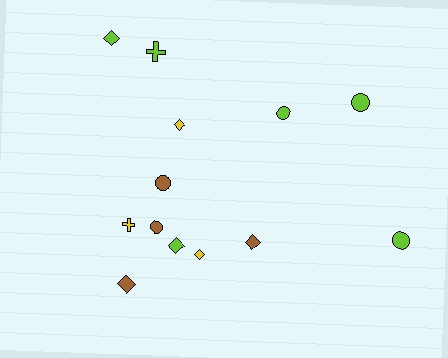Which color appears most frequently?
Lime, with 6 objects.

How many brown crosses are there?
There are no brown crosses.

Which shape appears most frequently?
Diamond, with 6 objects.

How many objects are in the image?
There are 13 objects.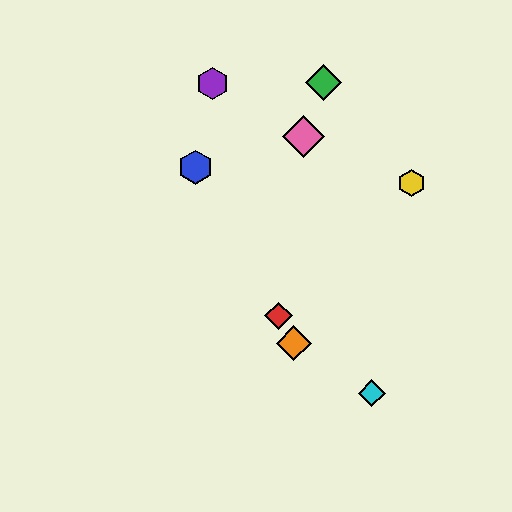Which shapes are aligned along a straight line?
The red diamond, the blue hexagon, the orange diamond are aligned along a straight line.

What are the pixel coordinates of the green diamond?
The green diamond is at (324, 83).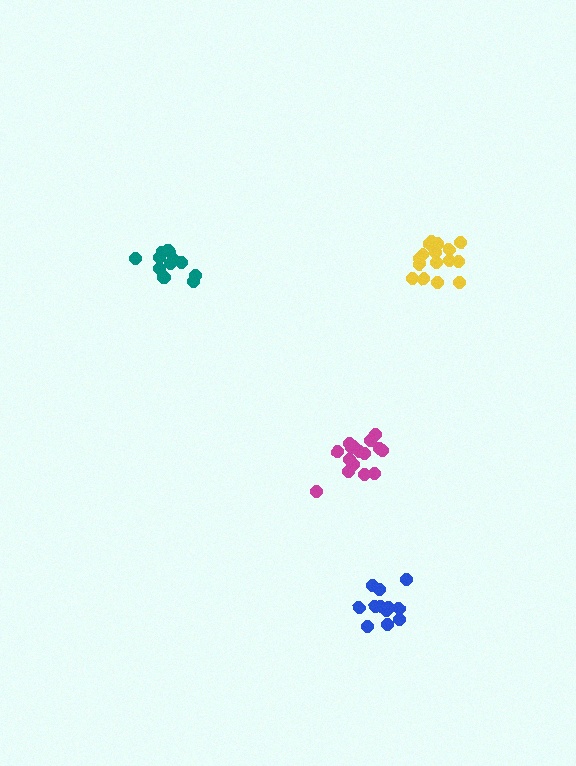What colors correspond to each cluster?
The clusters are colored: yellow, teal, magenta, blue.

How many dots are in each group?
Group 1: 16 dots, Group 2: 12 dots, Group 3: 16 dots, Group 4: 12 dots (56 total).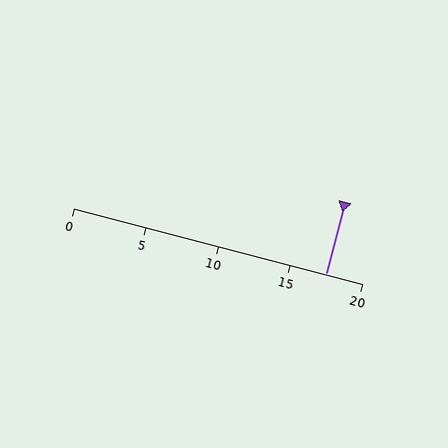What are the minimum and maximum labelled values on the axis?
The axis runs from 0 to 20.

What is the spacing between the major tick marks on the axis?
The major ticks are spaced 5 apart.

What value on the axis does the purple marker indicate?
The marker indicates approximately 17.5.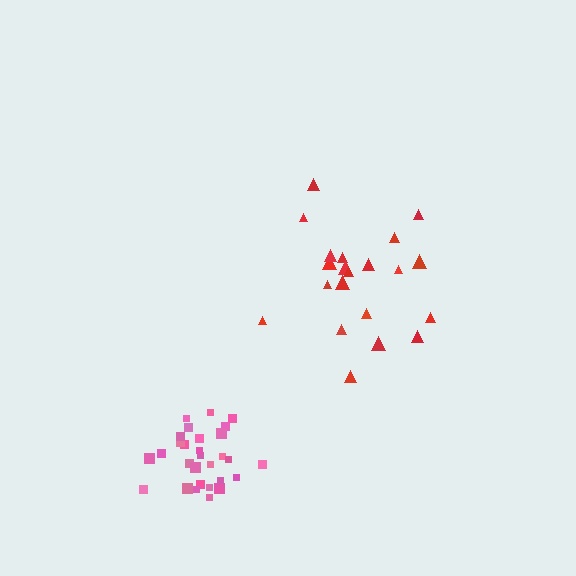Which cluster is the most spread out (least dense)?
Red.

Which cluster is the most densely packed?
Pink.